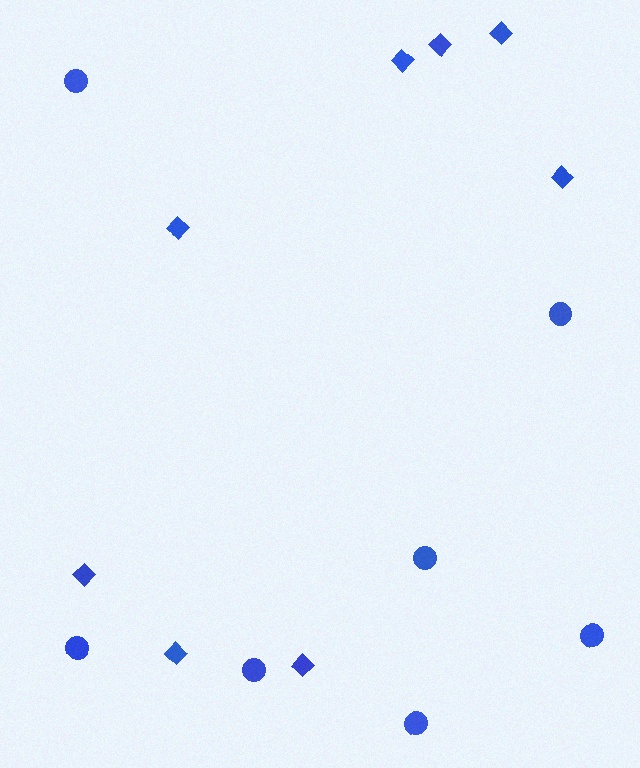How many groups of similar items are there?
There are 2 groups: one group of diamonds (8) and one group of circles (7).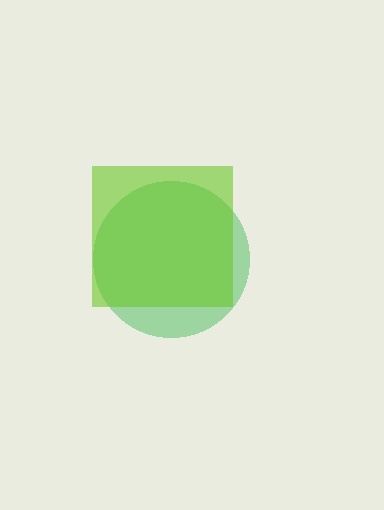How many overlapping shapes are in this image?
There are 2 overlapping shapes in the image.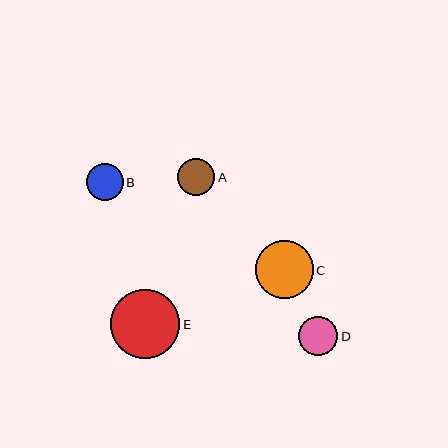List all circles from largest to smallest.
From largest to smallest: E, C, D, B, A.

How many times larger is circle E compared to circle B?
Circle E is approximately 1.9 times the size of circle B.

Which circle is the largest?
Circle E is the largest with a size of approximately 69 pixels.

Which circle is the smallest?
Circle A is the smallest with a size of approximately 37 pixels.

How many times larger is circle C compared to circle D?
Circle C is approximately 1.5 times the size of circle D.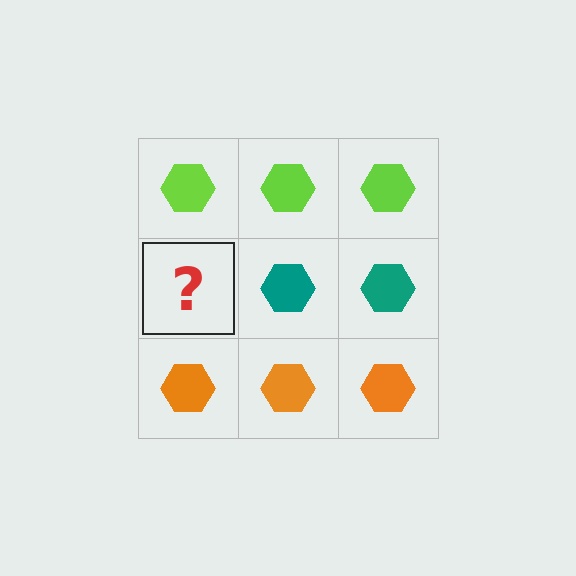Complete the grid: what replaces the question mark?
The question mark should be replaced with a teal hexagon.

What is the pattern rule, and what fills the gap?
The rule is that each row has a consistent color. The gap should be filled with a teal hexagon.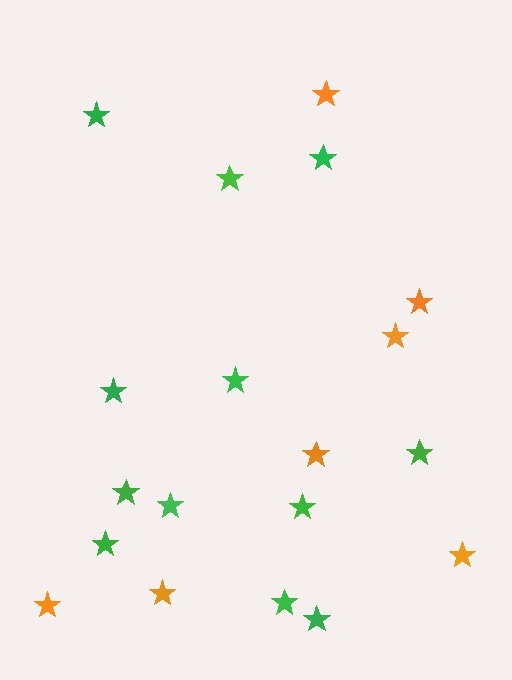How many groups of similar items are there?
There are 2 groups: one group of green stars (12) and one group of orange stars (7).